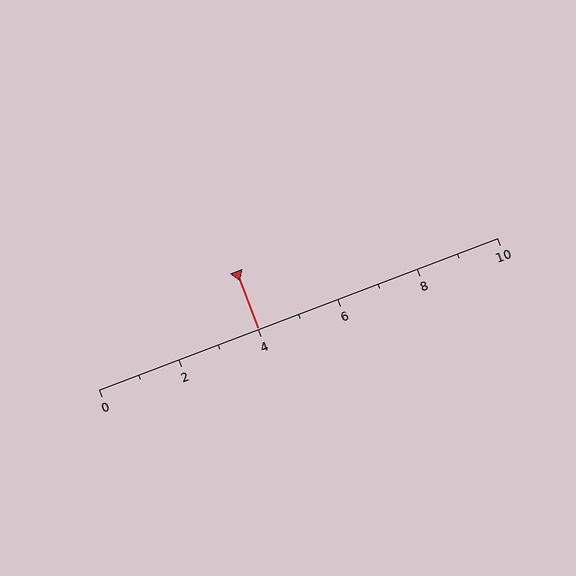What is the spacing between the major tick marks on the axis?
The major ticks are spaced 2 apart.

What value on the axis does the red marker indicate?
The marker indicates approximately 4.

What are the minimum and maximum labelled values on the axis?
The axis runs from 0 to 10.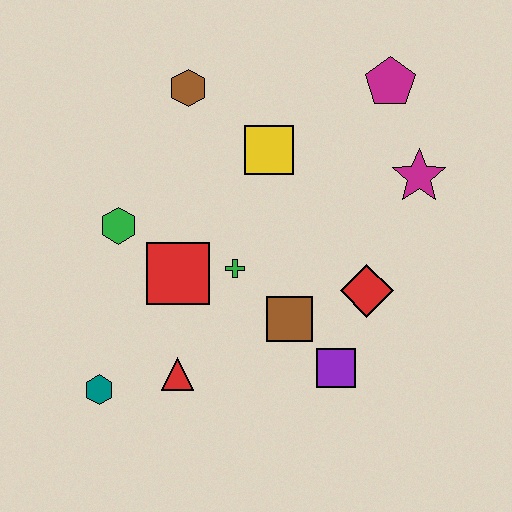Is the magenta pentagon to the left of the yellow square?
No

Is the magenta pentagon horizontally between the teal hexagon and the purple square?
No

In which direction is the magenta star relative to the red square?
The magenta star is to the right of the red square.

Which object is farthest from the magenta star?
The teal hexagon is farthest from the magenta star.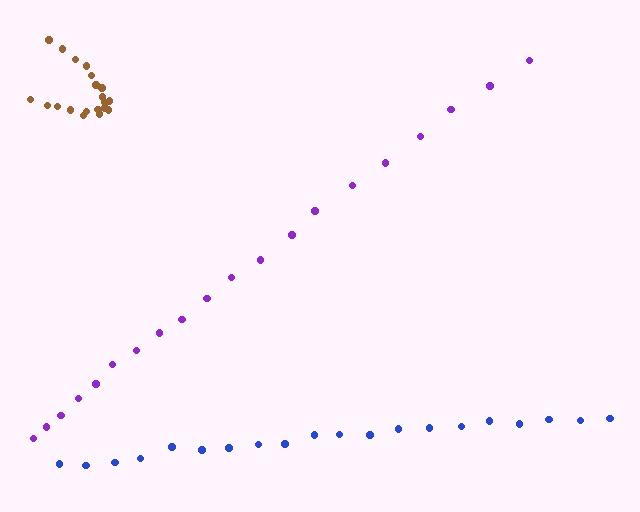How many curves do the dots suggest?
There are 3 distinct paths.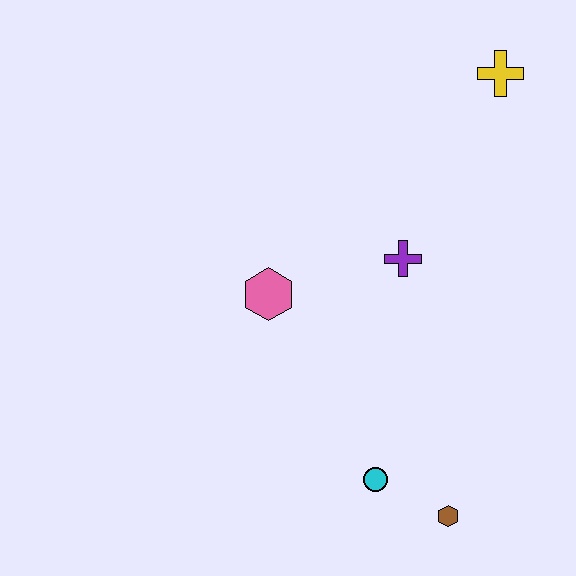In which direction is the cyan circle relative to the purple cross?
The cyan circle is below the purple cross.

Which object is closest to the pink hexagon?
The purple cross is closest to the pink hexagon.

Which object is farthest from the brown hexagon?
The yellow cross is farthest from the brown hexagon.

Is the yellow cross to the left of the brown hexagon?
No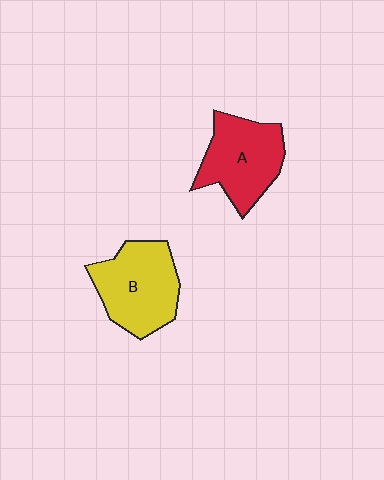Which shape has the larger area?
Shape B (yellow).